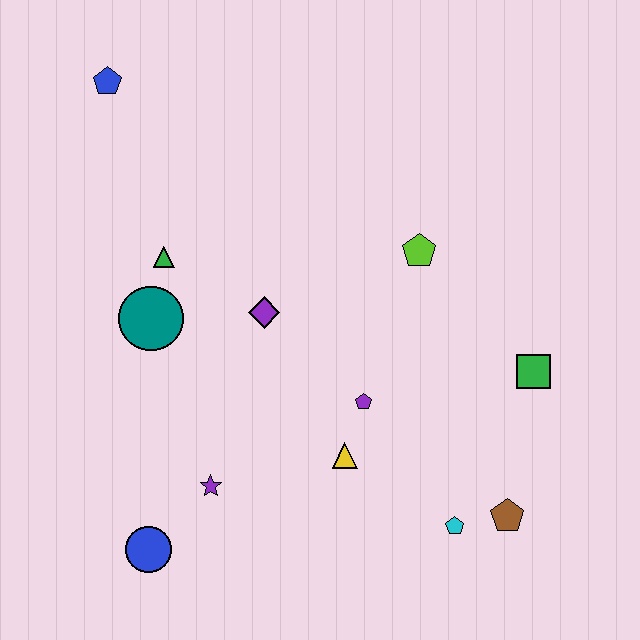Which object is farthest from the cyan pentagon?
The blue pentagon is farthest from the cyan pentagon.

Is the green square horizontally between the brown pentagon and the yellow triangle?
No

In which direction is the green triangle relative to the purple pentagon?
The green triangle is to the left of the purple pentagon.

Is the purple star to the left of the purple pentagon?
Yes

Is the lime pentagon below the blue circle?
No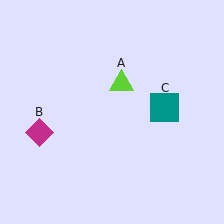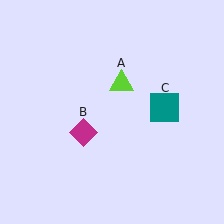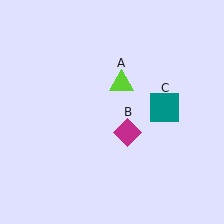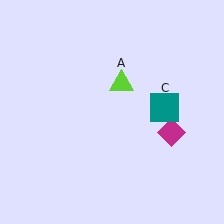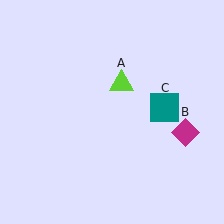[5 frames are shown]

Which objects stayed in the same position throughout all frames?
Lime triangle (object A) and teal square (object C) remained stationary.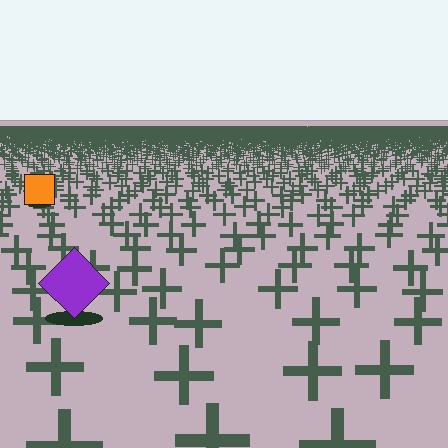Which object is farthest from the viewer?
The orange square is farthest from the viewer. It appears smaller and the ground texture around it is denser.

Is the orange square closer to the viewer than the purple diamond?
No. The purple diamond is closer — you can tell from the texture gradient: the ground texture is coarser near it.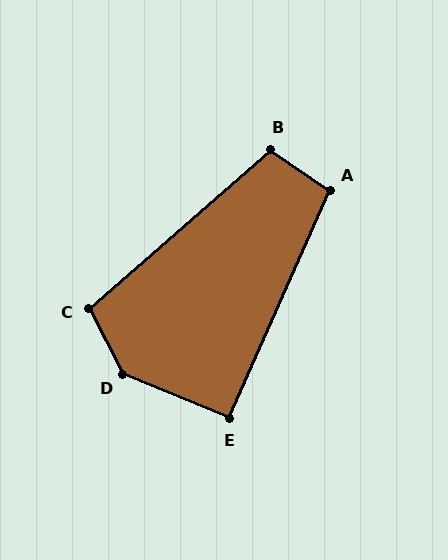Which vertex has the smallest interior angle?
E, at approximately 91 degrees.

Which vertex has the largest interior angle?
D, at approximately 140 degrees.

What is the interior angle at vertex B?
Approximately 104 degrees (obtuse).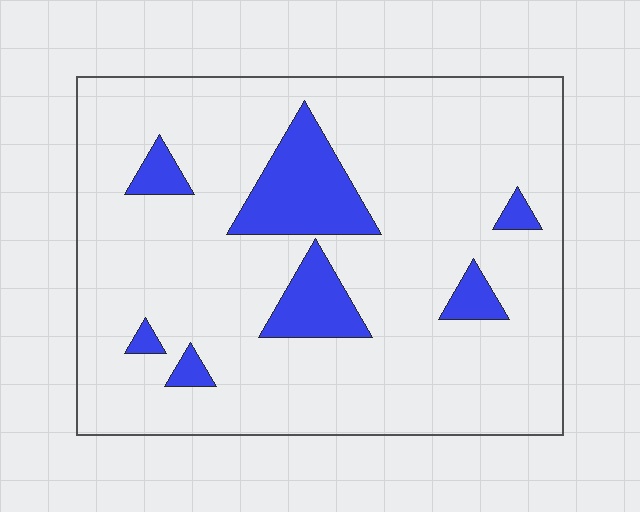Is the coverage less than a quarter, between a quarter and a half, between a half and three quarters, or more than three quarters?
Less than a quarter.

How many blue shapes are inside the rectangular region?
7.